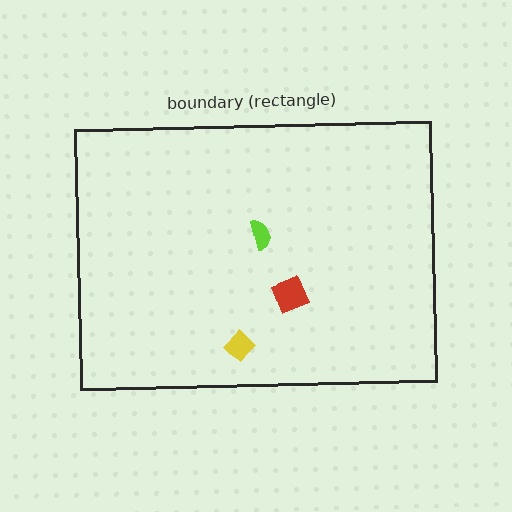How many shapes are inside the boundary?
3 inside, 0 outside.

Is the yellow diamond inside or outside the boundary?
Inside.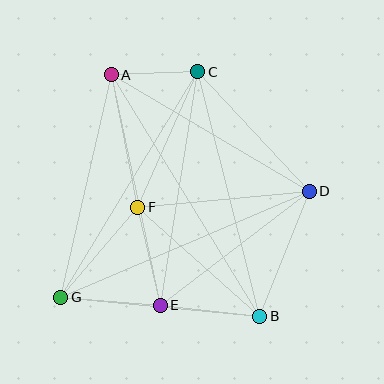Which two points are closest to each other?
Points A and C are closest to each other.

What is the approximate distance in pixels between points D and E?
The distance between D and E is approximately 188 pixels.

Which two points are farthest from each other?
Points A and B are farthest from each other.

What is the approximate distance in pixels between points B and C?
The distance between B and C is approximately 252 pixels.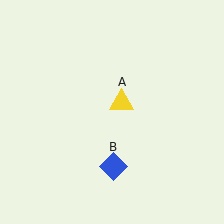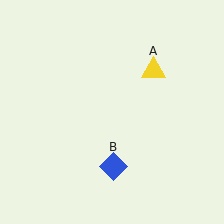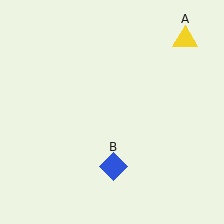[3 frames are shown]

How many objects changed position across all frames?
1 object changed position: yellow triangle (object A).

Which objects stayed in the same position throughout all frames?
Blue diamond (object B) remained stationary.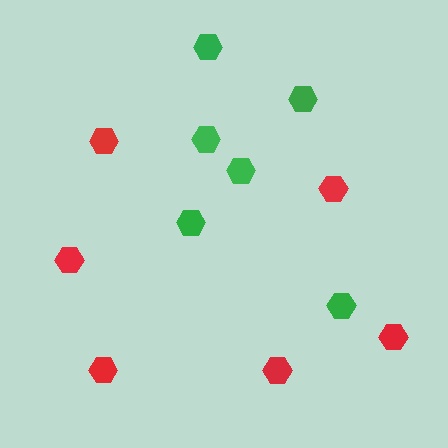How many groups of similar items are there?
There are 2 groups: one group of red hexagons (6) and one group of green hexagons (6).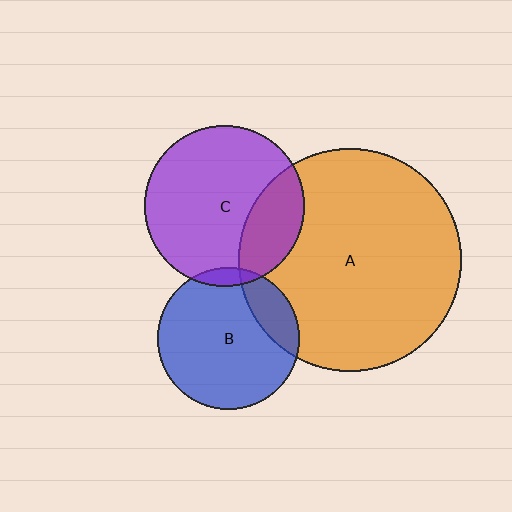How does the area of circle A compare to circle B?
Approximately 2.5 times.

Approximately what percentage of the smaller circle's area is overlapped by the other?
Approximately 5%.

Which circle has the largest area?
Circle A (orange).